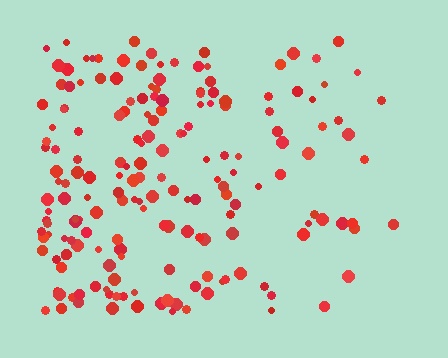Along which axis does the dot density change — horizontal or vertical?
Horizontal.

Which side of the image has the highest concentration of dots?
The left.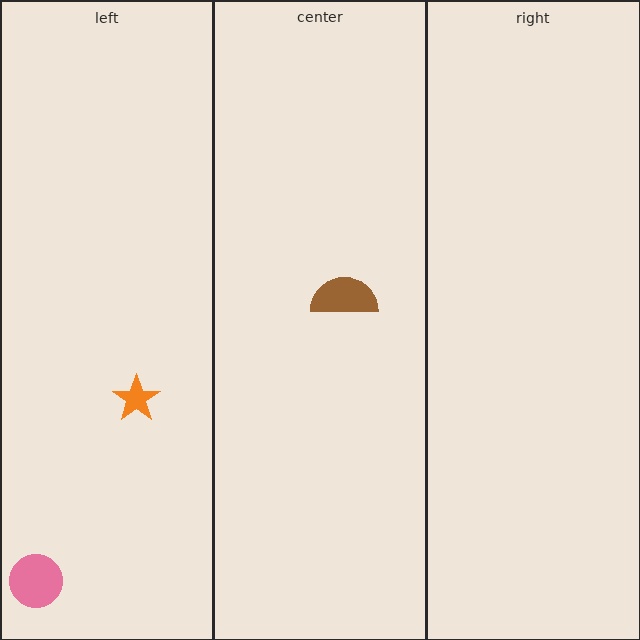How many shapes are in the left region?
2.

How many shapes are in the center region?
1.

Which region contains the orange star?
The left region.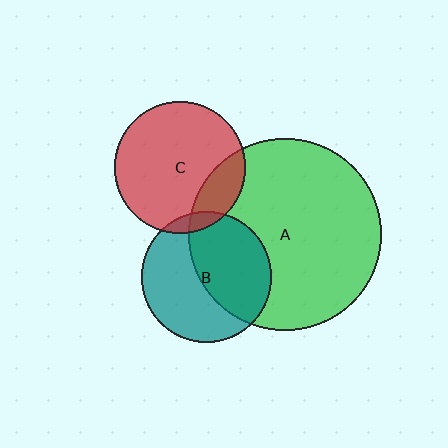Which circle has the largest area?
Circle A (green).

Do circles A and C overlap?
Yes.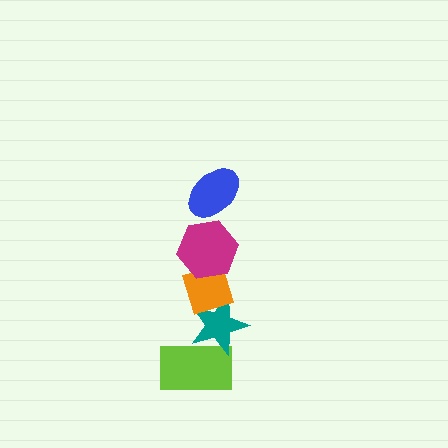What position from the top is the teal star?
The teal star is 4th from the top.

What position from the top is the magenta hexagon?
The magenta hexagon is 2nd from the top.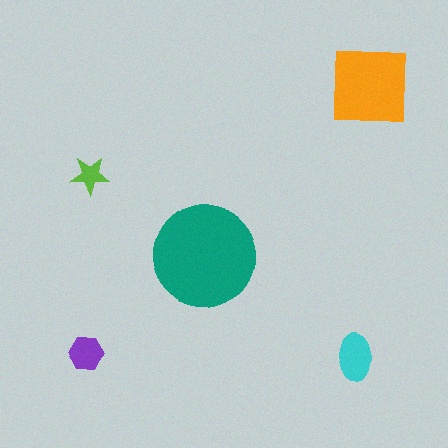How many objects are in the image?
There are 5 objects in the image.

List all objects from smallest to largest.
The lime star, the purple hexagon, the cyan ellipse, the orange square, the teal circle.